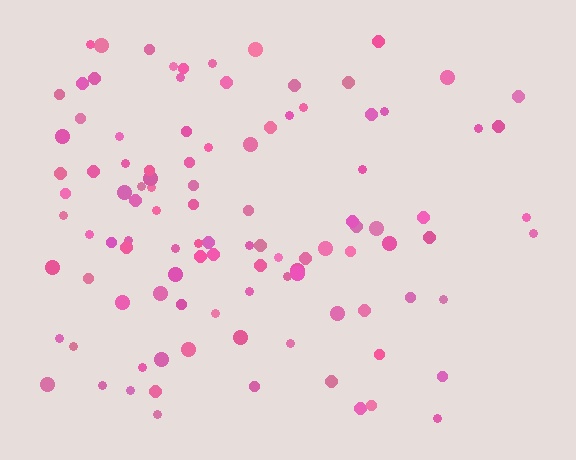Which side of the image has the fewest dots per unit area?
The right.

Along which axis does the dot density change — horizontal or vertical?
Horizontal.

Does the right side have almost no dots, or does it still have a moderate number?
Still a moderate number, just noticeably fewer than the left.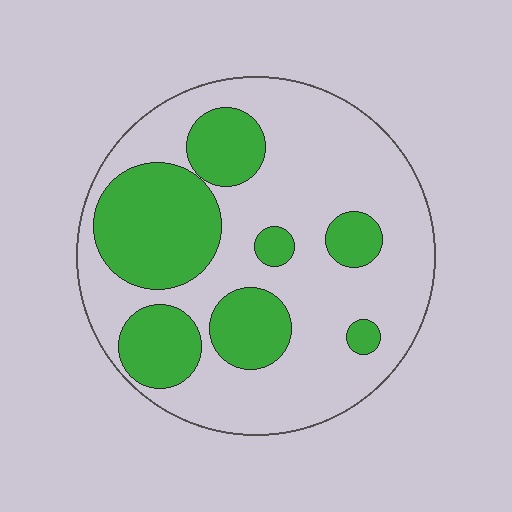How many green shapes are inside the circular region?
7.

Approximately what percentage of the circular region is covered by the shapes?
Approximately 35%.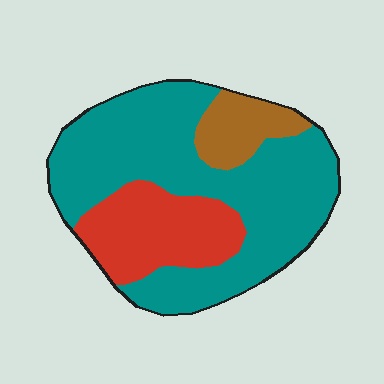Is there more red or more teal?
Teal.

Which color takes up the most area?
Teal, at roughly 65%.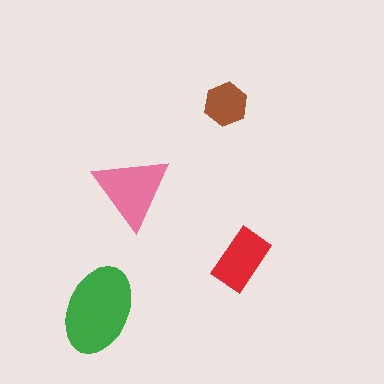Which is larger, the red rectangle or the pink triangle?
The pink triangle.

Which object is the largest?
The green ellipse.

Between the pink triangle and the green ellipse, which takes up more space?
The green ellipse.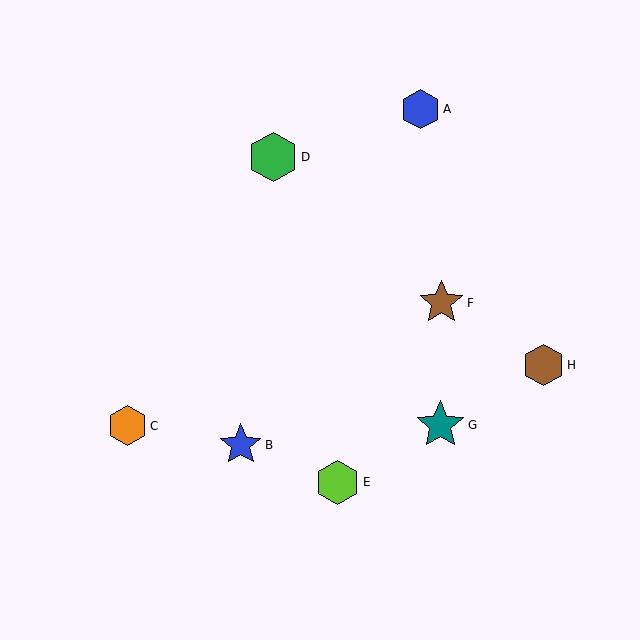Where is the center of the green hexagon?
The center of the green hexagon is at (273, 157).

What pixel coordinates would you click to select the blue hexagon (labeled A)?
Click at (420, 109) to select the blue hexagon A.